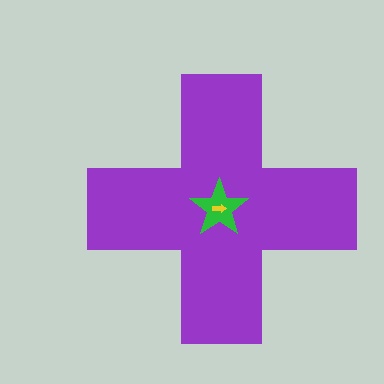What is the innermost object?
The yellow arrow.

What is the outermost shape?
The purple cross.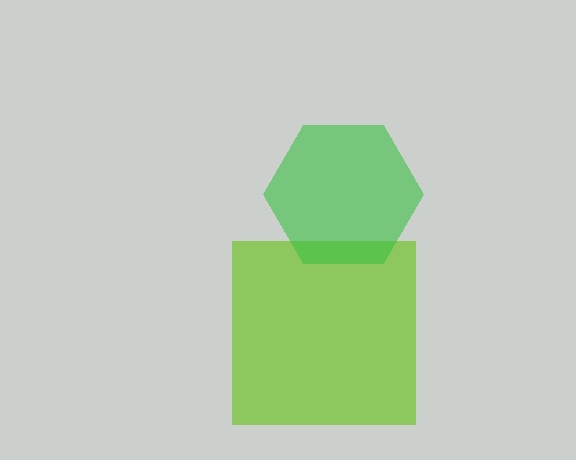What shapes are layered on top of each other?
The layered shapes are: a lime square, a green hexagon.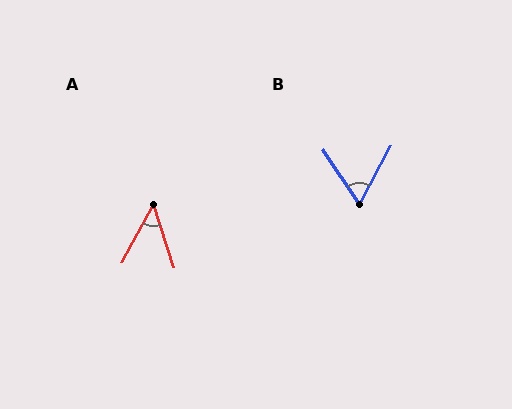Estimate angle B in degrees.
Approximately 62 degrees.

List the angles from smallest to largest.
A (46°), B (62°).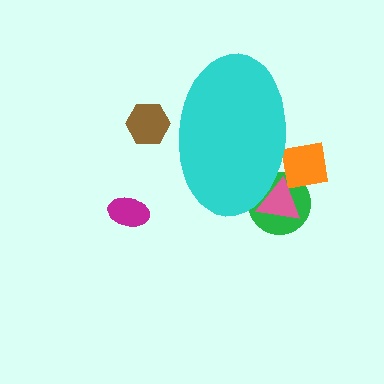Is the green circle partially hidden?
Yes, the green circle is partially hidden behind the cyan ellipse.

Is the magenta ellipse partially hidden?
No, the magenta ellipse is fully visible.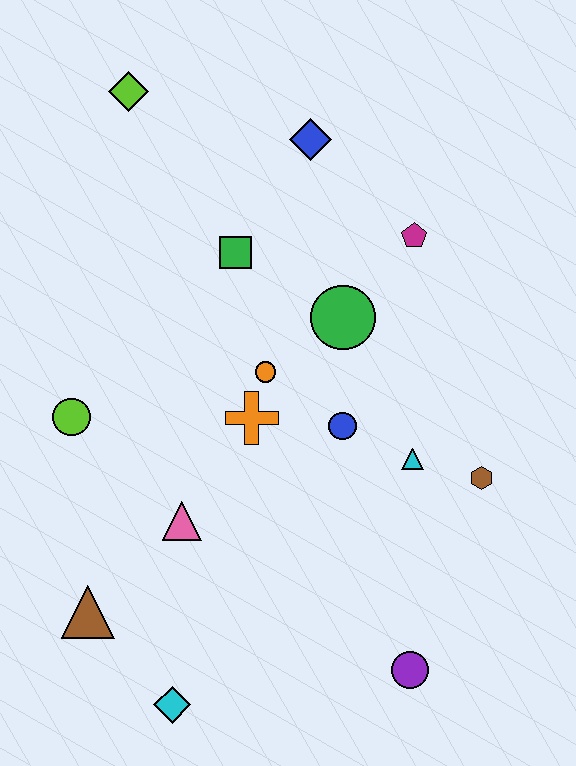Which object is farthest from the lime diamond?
The purple circle is farthest from the lime diamond.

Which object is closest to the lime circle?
The pink triangle is closest to the lime circle.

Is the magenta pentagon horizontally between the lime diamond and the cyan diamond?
No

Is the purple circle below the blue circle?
Yes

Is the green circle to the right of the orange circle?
Yes